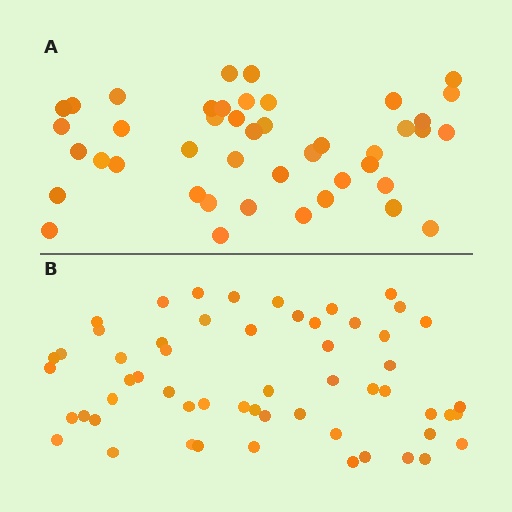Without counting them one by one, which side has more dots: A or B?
Region B (the bottom region) has more dots.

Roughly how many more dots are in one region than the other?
Region B has approximately 15 more dots than region A.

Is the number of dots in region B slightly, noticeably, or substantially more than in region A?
Region B has noticeably more, but not dramatically so. The ratio is roughly 1.3 to 1.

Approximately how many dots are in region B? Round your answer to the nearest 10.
About 60 dots. (The exact count is 57, which rounds to 60.)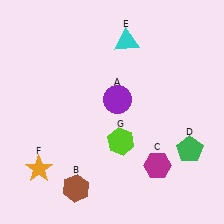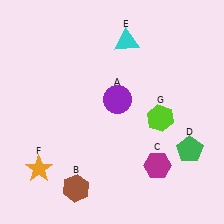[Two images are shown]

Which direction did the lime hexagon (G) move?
The lime hexagon (G) moved right.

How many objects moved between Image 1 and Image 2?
1 object moved between the two images.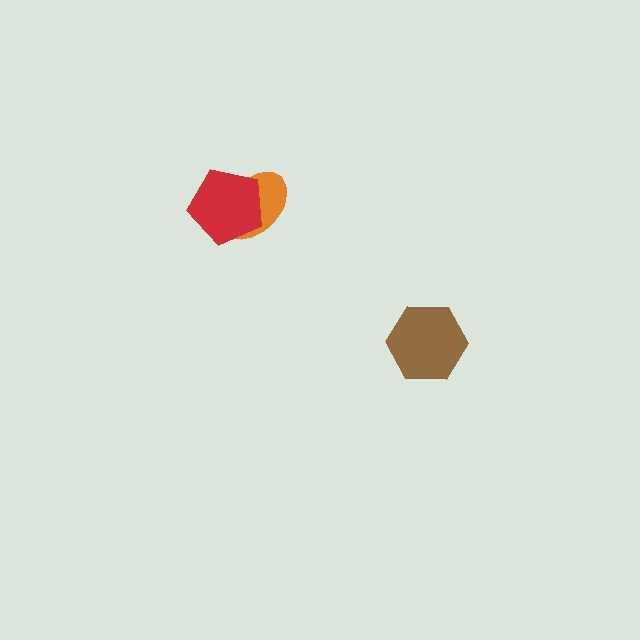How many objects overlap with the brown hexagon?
0 objects overlap with the brown hexagon.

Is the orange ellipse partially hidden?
Yes, it is partially covered by another shape.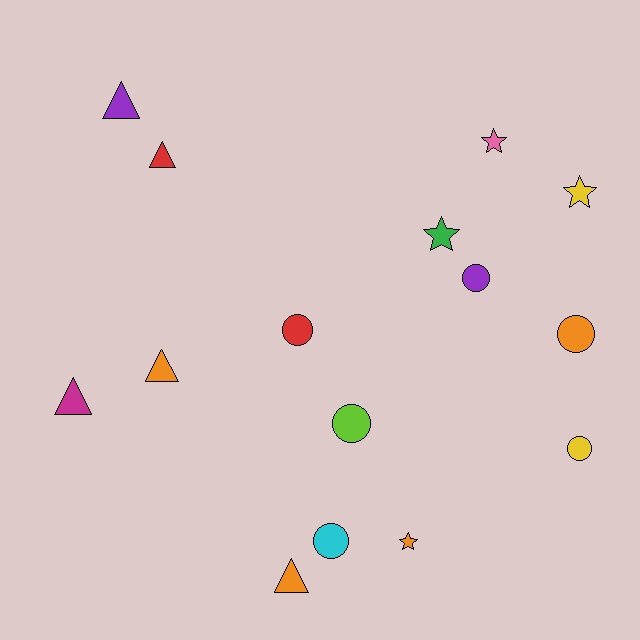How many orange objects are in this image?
There are 4 orange objects.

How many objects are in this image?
There are 15 objects.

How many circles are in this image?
There are 6 circles.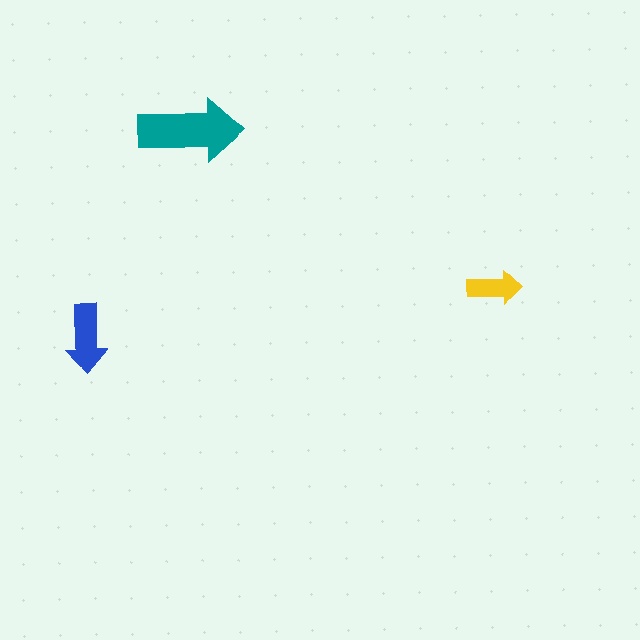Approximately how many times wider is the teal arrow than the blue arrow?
About 1.5 times wider.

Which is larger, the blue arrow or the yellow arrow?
The blue one.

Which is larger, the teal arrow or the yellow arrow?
The teal one.